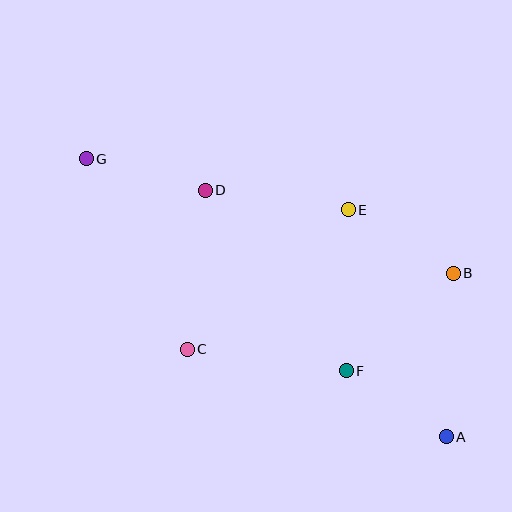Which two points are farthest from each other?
Points A and G are farthest from each other.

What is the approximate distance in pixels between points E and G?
The distance between E and G is approximately 267 pixels.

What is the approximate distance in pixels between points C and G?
The distance between C and G is approximately 216 pixels.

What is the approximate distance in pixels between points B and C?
The distance between B and C is approximately 277 pixels.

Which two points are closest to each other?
Points A and F are closest to each other.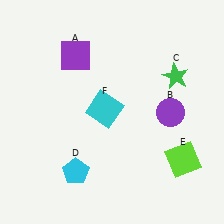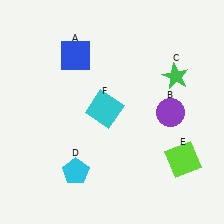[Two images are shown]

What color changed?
The square (A) changed from purple in Image 1 to blue in Image 2.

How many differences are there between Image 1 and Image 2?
There is 1 difference between the two images.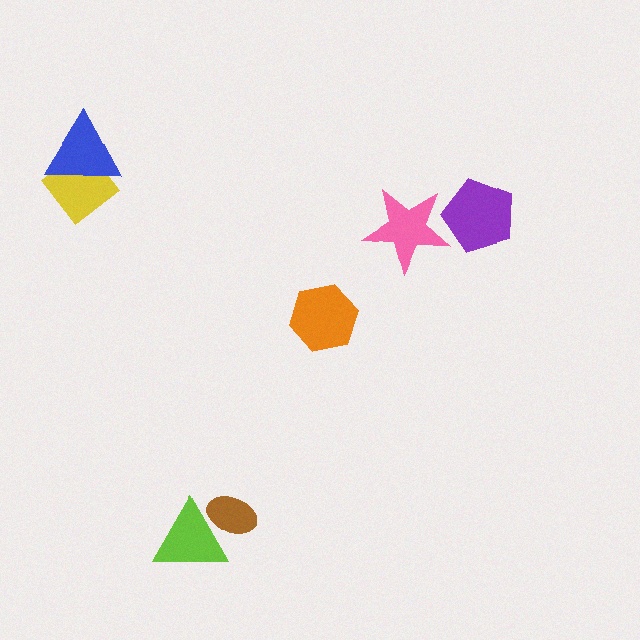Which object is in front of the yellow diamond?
The blue triangle is in front of the yellow diamond.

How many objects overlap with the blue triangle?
1 object overlaps with the blue triangle.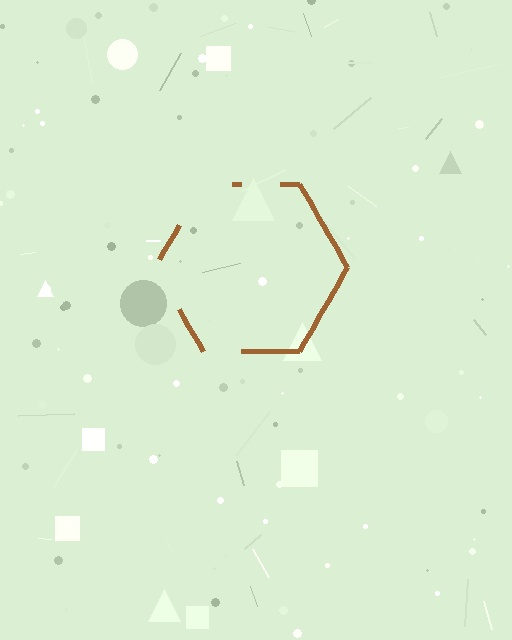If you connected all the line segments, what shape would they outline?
They would outline a hexagon.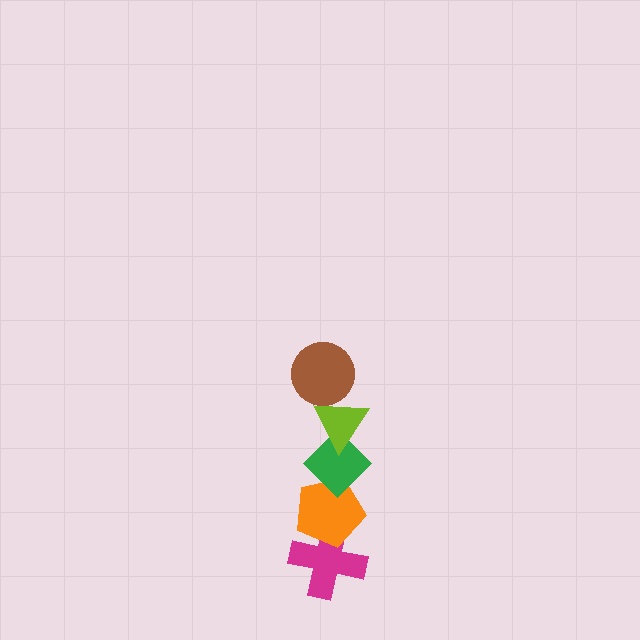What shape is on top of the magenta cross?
The orange pentagon is on top of the magenta cross.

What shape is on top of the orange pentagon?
The green diamond is on top of the orange pentagon.